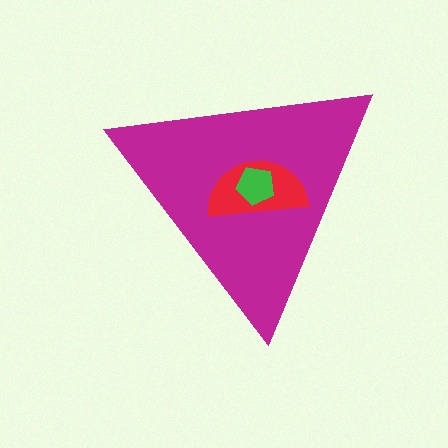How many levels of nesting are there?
3.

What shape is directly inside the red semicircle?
The green pentagon.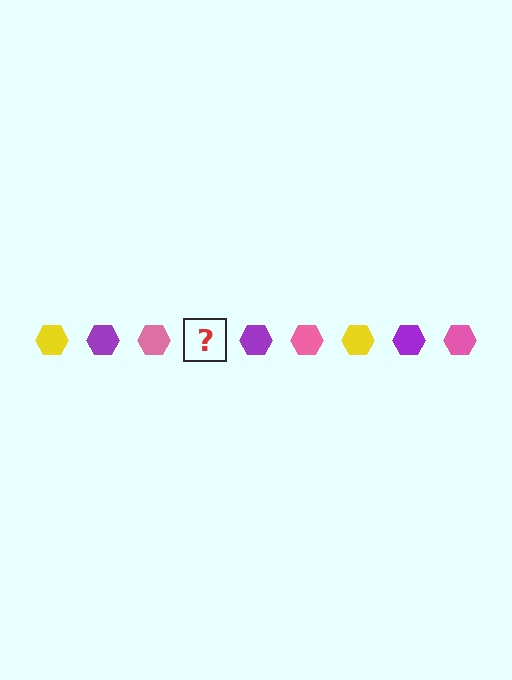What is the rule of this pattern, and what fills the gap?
The rule is that the pattern cycles through yellow, purple, pink hexagons. The gap should be filled with a yellow hexagon.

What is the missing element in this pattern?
The missing element is a yellow hexagon.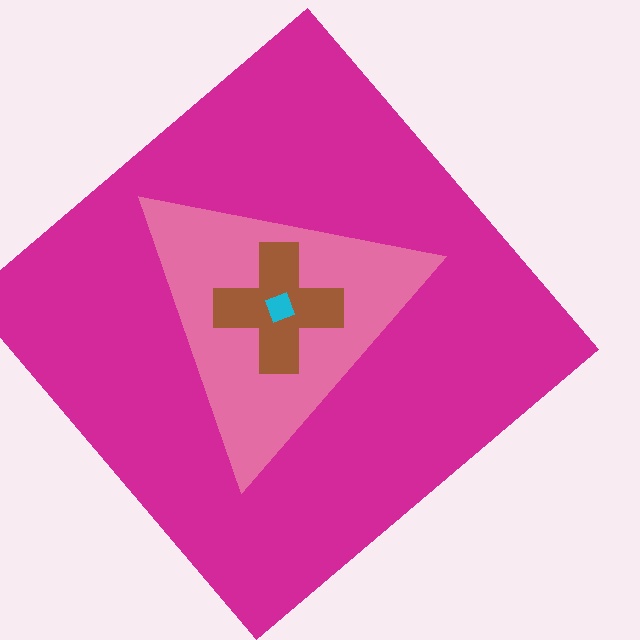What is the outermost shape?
The magenta diamond.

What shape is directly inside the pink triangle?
The brown cross.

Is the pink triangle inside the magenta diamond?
Yes.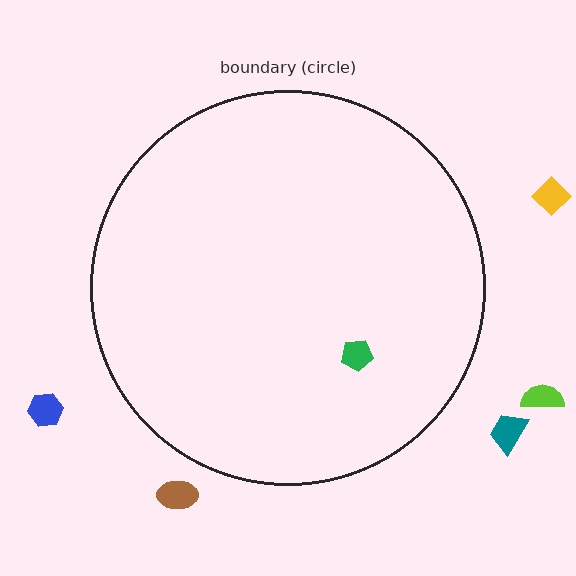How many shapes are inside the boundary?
1 inside, 5 outside.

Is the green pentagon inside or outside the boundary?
Inside.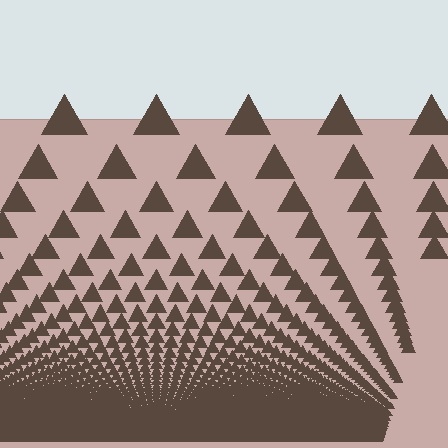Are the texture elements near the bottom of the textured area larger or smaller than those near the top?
Smaller. The gradient is inverted — elements near the bottom are smaller and denser.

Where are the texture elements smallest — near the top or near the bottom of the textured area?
Near the bottom.